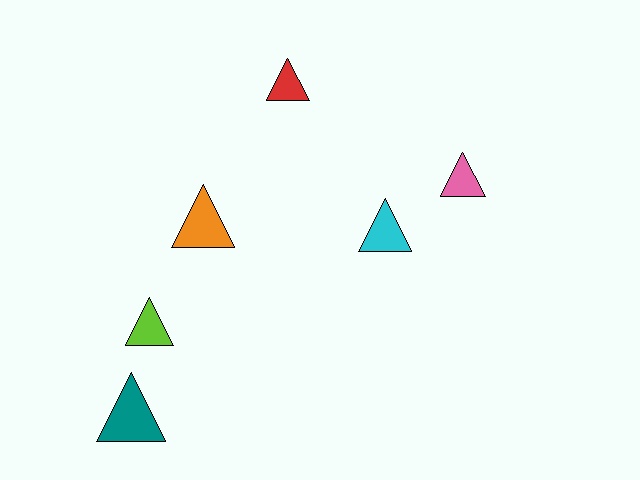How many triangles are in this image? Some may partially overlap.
There are 6 triangles.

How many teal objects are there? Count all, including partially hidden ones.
There is 1 teal object.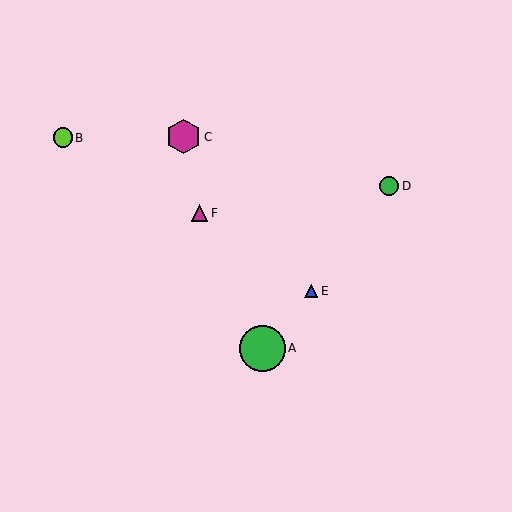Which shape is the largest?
The green circle (labeled A) is the largest.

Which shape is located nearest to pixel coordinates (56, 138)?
The lime circle (labeled B) at (63, 138) is nearest to that location.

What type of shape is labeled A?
Shape A is a green circle.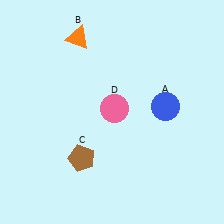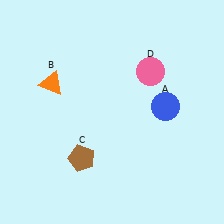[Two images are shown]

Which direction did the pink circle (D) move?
The pink circle (D) moved up.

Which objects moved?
The objects that moved are: the orange triangle (B), the pink circle (D).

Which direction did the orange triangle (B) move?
The orange triangle (B) moved down.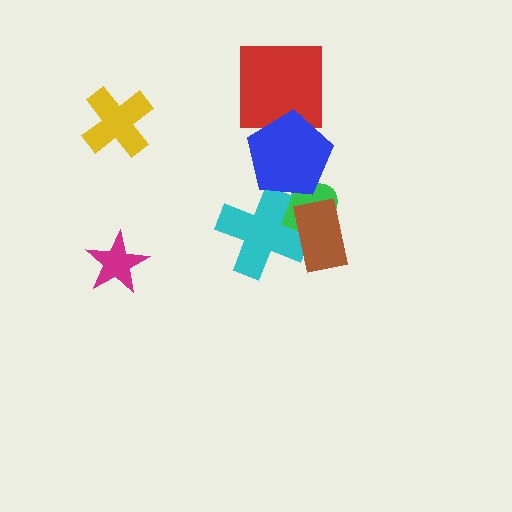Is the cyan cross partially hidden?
Yes, it is partially covered by another shape.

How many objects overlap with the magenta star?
0 objects overlap with the magenta star.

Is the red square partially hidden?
Yes, it is partially covered by another shape.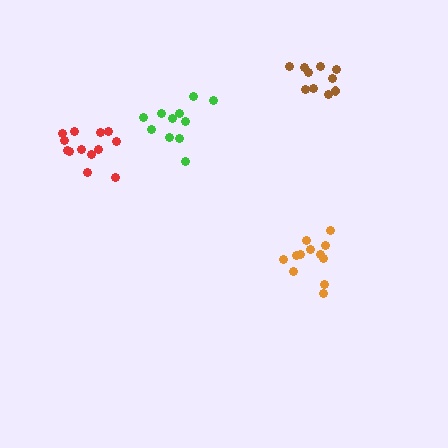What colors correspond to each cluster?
The clusters are colored: brown, red, orange, green.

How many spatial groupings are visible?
There are 4 spatial groupings.